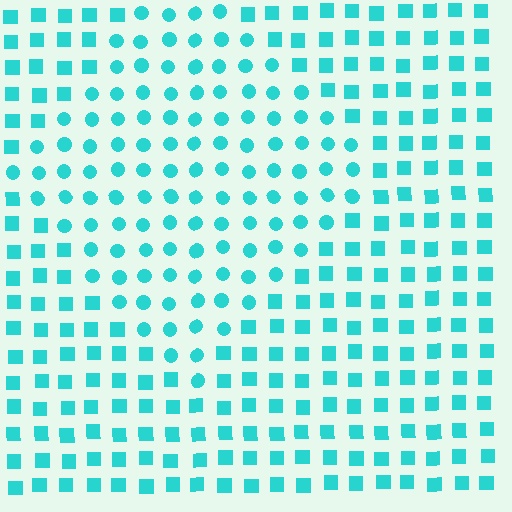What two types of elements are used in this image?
The image uses circles inside the diamond region and squares outside it.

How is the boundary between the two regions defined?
The boundary is defined by a change in element shape: circles inside vs. squares outside. All elements share the same color and spacing.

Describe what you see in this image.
The image is filled with small cyan elements arranged in a uniform grid. A diamond-shaped region contains circles, while the surrounding area contains squares. The boundary is defined purely by the change in element shape.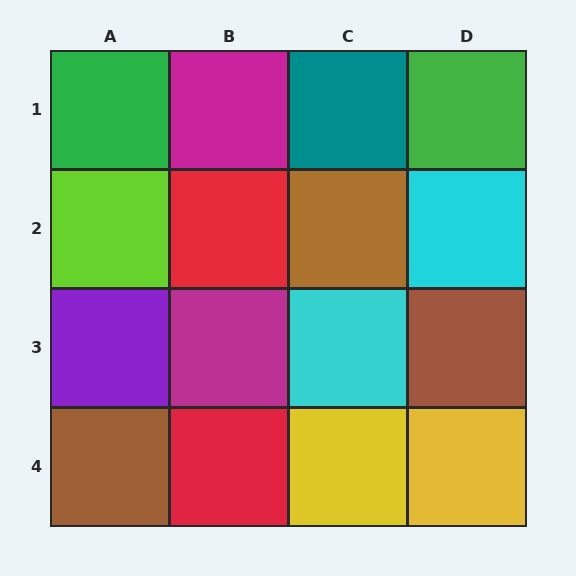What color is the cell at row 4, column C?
Yellow.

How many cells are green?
2 cells are green.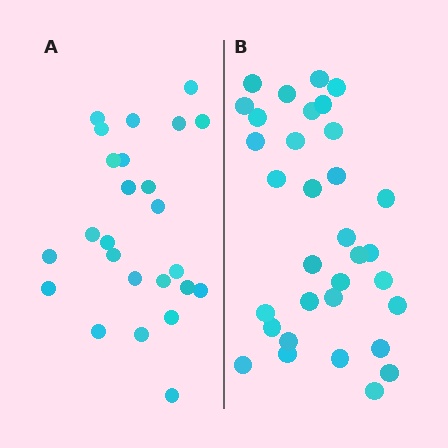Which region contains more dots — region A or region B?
Region B (the right region) has more dots.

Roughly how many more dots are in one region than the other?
Region B has roughly 8 or so more dots than region A.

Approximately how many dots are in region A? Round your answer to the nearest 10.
About 20 dots. (The exact count is 25, which rounds to 20.)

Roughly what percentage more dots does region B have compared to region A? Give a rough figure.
About 30% more.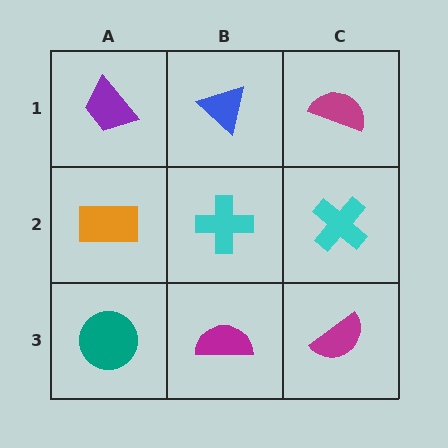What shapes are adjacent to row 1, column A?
An orange rectangle (row 2, column A), a blue triangle (row 1, column B).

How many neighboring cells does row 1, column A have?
2.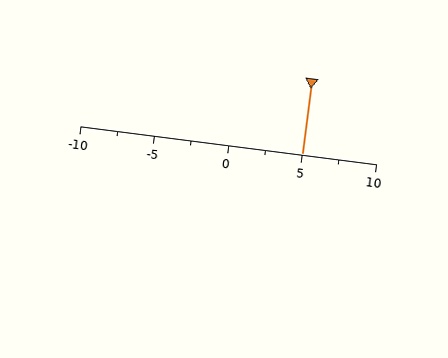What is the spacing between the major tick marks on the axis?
The major ticks are spaced 5 apart.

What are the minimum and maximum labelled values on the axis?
The axis runs from -10 to 10.